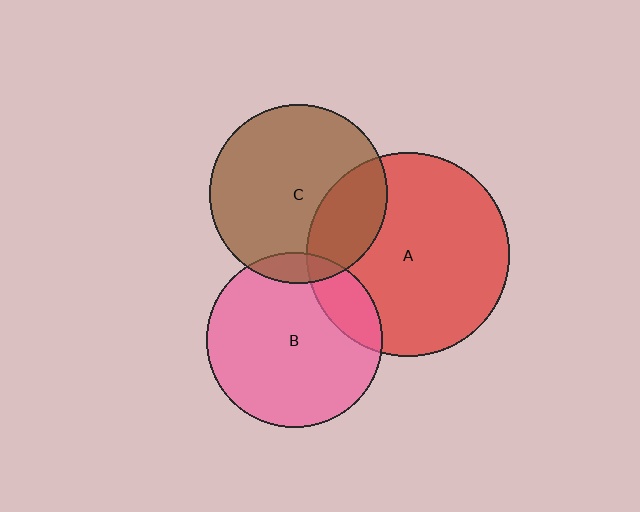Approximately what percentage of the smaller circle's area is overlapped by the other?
Approximately 25%.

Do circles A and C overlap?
Yes.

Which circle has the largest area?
Circle A (red).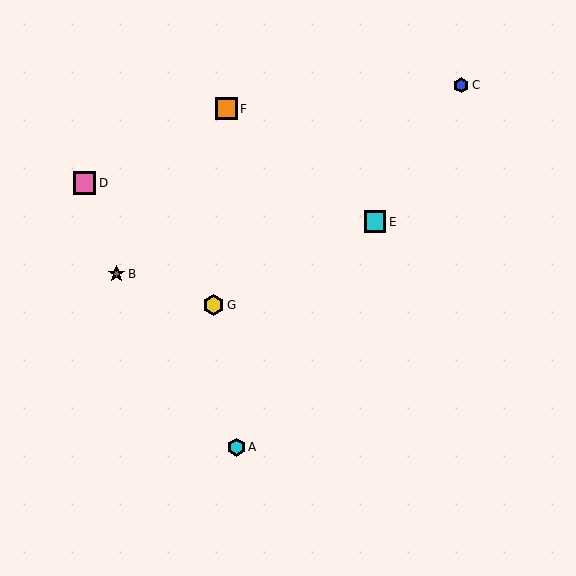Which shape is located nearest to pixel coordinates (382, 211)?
The cyan square (labeled E) at (375, 222) is nearest to that location.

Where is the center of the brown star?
The center of the brown star is at (116, 274).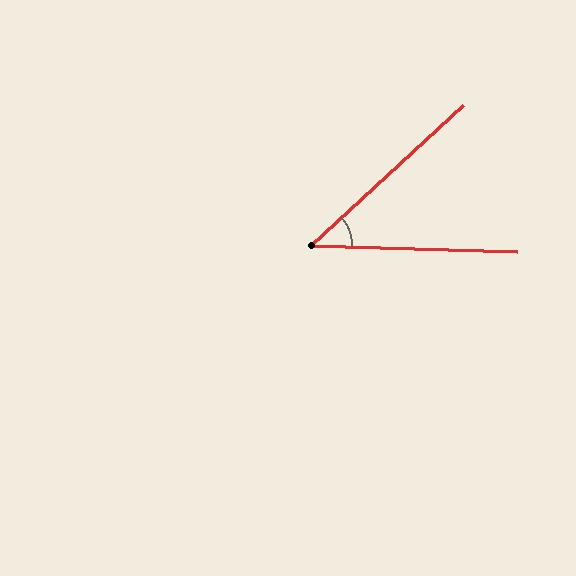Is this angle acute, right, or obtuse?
It is acute.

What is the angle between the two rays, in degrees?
Approximately 44 degrees.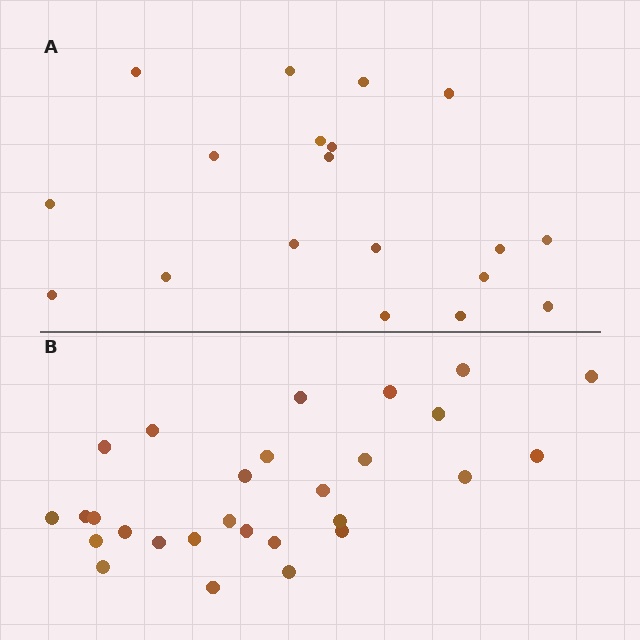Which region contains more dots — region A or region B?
Region B (the bottom region) has more dots.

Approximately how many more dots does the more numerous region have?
Region B has roughly 8 or so more dots than region A.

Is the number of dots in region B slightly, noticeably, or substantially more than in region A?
Region B has substantially more. The ratio is roughly 1.5 to 1.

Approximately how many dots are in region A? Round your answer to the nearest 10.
About 20 dots. (The exact count is 19, which rounds to 20.)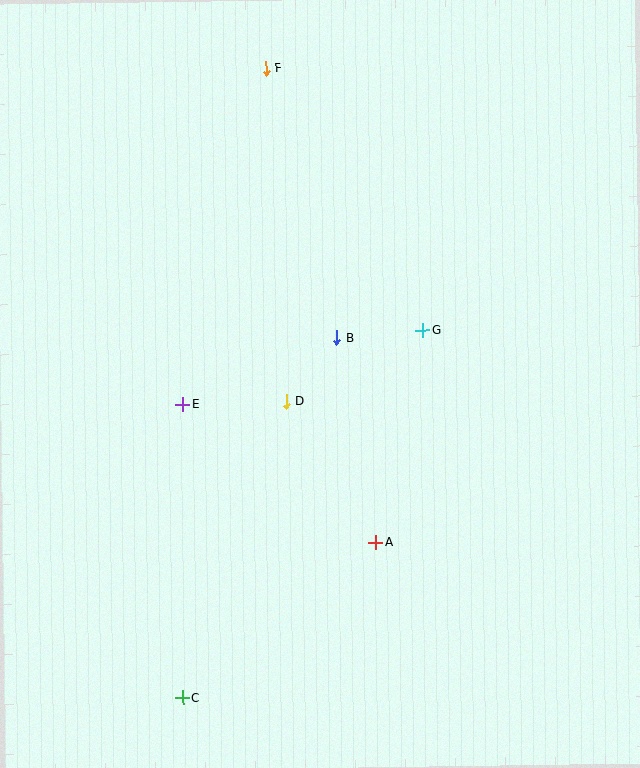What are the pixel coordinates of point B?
Point B is at (337, 337).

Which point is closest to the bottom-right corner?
Point A is closest to the bottom-right corner.